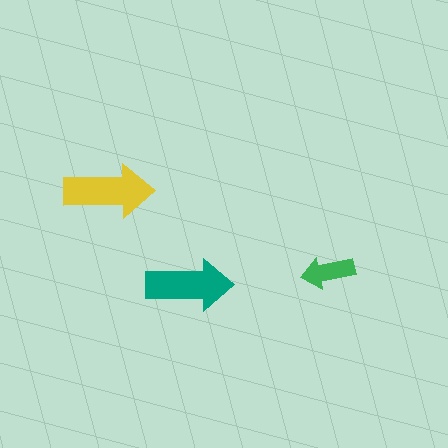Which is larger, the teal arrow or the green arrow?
The teal one.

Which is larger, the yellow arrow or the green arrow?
The yellow one.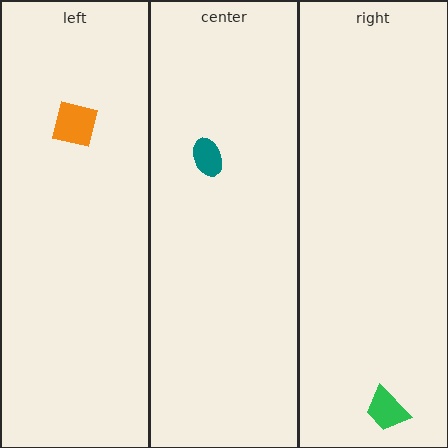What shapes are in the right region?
The green trapezoid.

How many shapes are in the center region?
1.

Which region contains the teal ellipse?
The center region.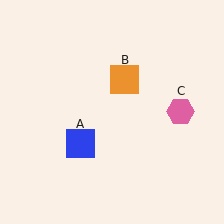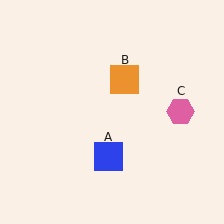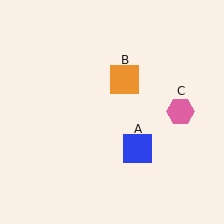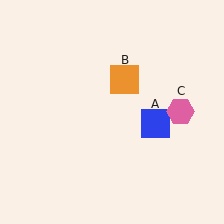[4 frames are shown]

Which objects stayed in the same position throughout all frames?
Orange square (object B) and pink hexagon (object C) remained stationary.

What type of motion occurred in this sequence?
The blue square (object A) rotated counterclockwise around the center of the scene.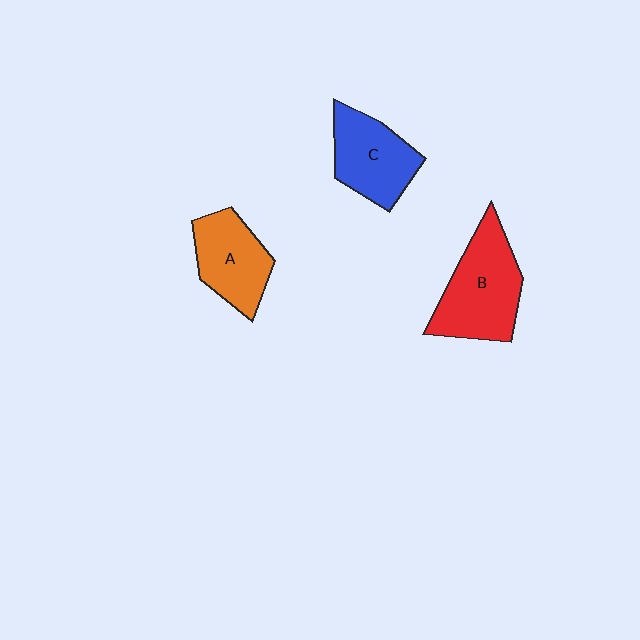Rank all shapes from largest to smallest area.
From largest to smallest: B (red), C (blue), A (orange).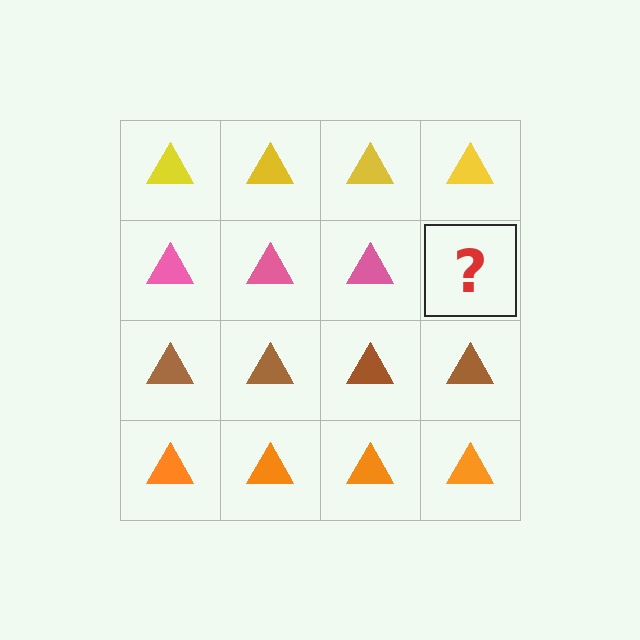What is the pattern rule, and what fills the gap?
The rule is that each row has a consistent color. The gap should be filled with a pink triangle.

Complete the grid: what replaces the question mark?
The question mark should be replaced with a pink triangle.